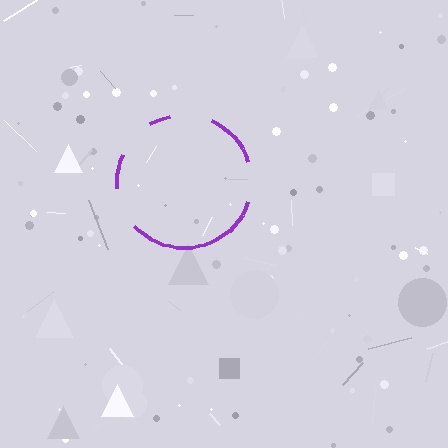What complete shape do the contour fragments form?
The contour fragments form a circle.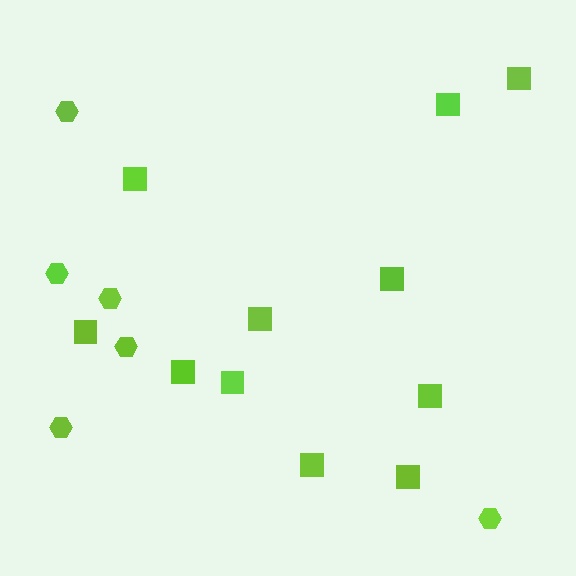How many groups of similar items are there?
There are 2 groups: one group of squares (11) and one group of hexagons (6).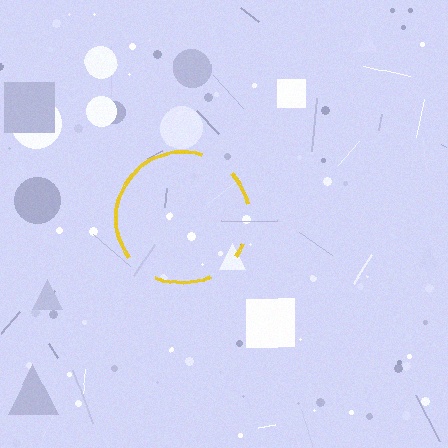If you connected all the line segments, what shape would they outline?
They would outline a circle.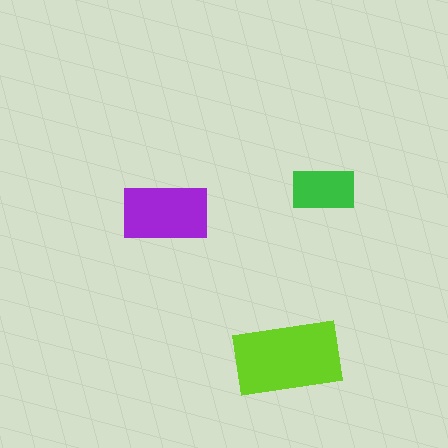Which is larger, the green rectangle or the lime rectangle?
The lime one.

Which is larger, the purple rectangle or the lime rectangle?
The lime one.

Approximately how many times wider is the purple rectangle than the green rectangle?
About 1.5 times wider.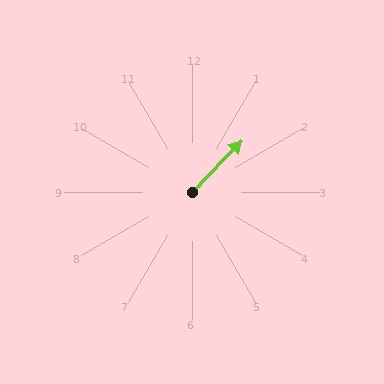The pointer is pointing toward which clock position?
Roughly 1 o'clock.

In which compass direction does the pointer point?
Northeast.